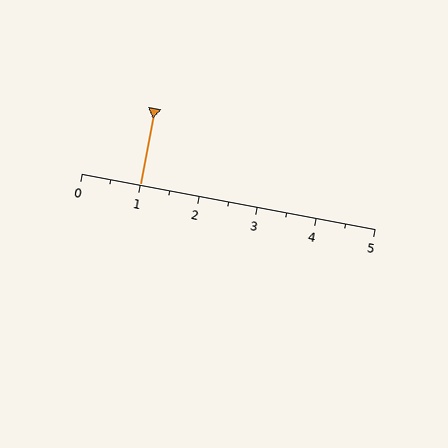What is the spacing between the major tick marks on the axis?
The major ticks are spaced 1 apart.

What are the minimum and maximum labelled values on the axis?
The axis runs from 0 to 5.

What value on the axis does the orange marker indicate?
The marker indicates approximately 1.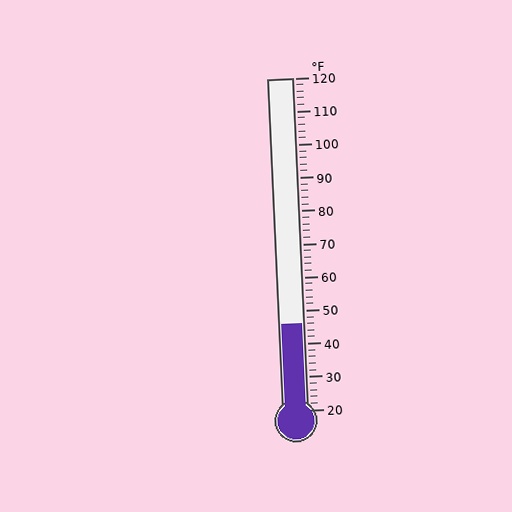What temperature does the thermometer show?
The thermometer shows approximately 46°F.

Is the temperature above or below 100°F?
The temperature is below 100°F.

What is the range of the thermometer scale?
The thermometer scale ranges from 20°F to 120°F.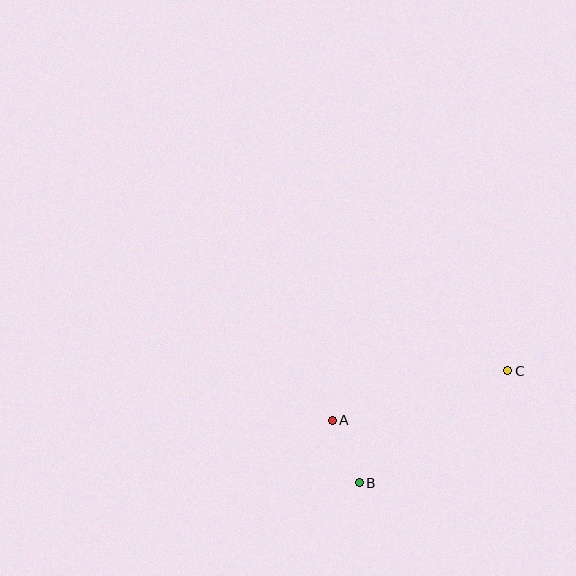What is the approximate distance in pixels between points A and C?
The distance between A and C is approximately 182 pixels.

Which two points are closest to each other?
Points A and B are closest to each other.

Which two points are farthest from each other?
Points B and C are farthest from each other.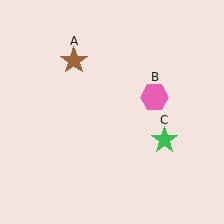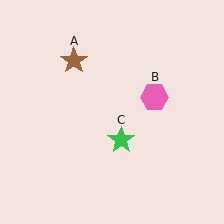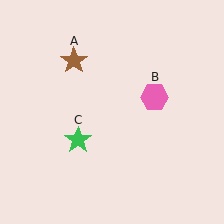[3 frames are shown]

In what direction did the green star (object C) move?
The green star (object C) moved left.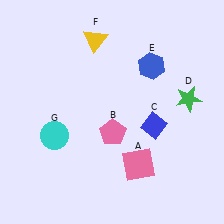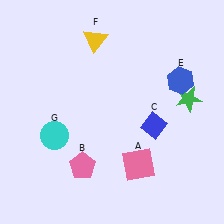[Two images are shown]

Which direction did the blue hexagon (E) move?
The blue hexagon (E) moved right.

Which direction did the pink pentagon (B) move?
The pink pentagon (B) moved down.